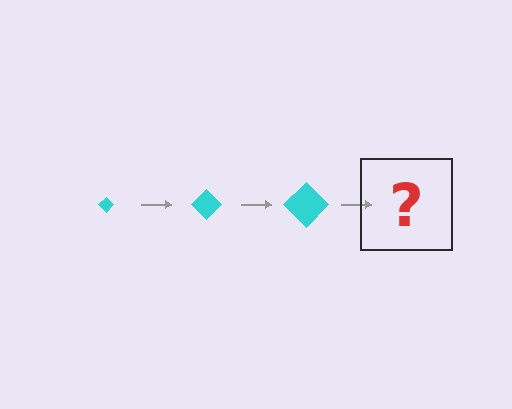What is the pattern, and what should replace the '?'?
The pattern is that the diamond gets progressively larger each step. The '?' should be a cyan diamond, larger than the previous one.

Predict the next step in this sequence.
The next step is a cyan diamond, larger than the previous one.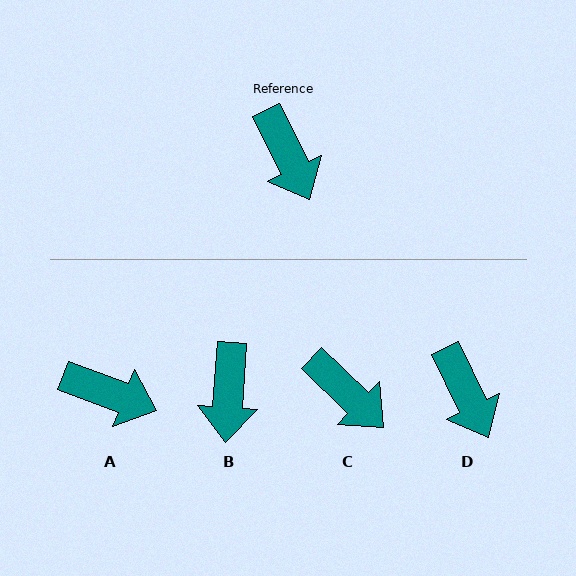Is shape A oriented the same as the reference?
No, it is off by about 44 degrees.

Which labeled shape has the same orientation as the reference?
D.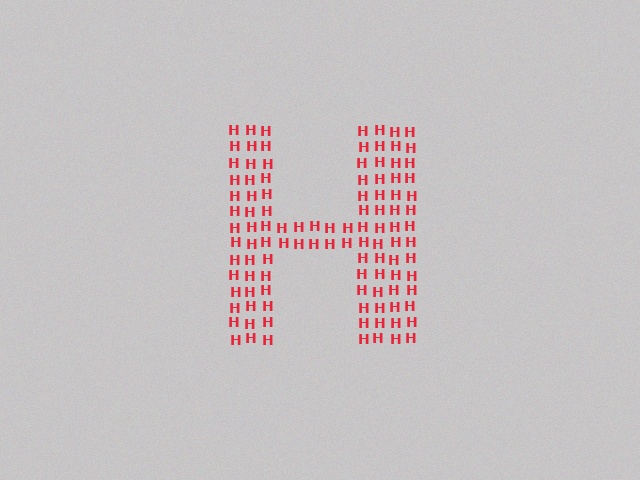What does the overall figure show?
The overall figure shows the letter H.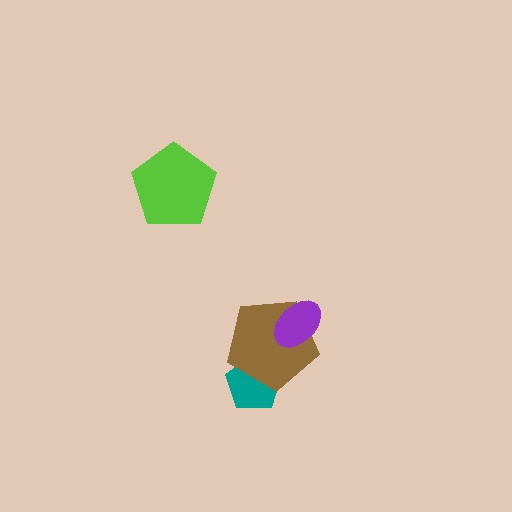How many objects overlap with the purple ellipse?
1 object overlaps with the purple ellipse.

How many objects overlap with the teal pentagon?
1 object overlaps with the teal pentagon.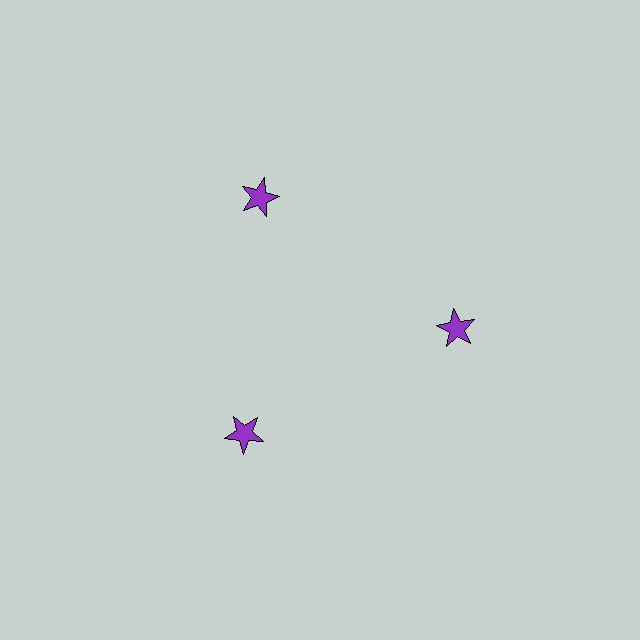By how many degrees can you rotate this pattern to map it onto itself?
The pattern maps onto itself every 120 degrees of rotation.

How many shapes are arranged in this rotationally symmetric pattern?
There are 3 shapes, arranged in 3 groups of 1.